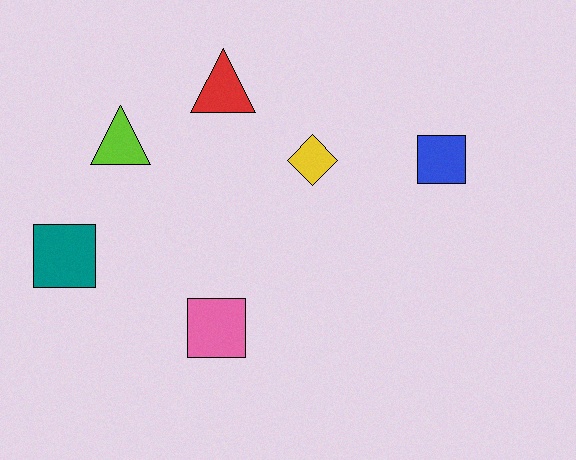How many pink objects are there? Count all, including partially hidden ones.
There is 1 pink object.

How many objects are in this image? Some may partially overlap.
There are 6 objects.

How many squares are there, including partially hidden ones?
There are 3 squares.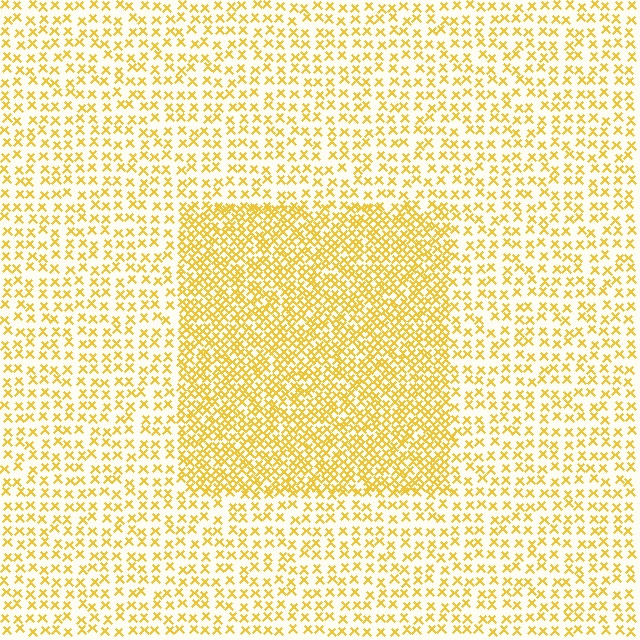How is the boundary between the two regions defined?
The boundary is defined by a change in element density (approximately 2.2x ratio). All elements are the same color, size, and shape.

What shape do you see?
I see a rectangle.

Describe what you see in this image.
The image contains small yellow elements arranged at two different densities. A rectangle-shaped region is visible where the elements are more densely packed than the surrounding area.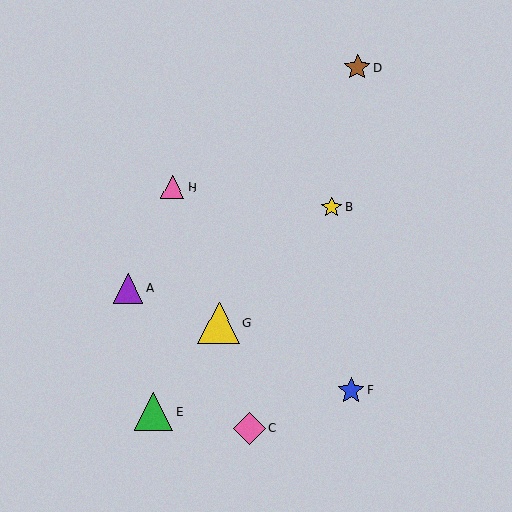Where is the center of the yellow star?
The center of the yellow star is at (332, 207).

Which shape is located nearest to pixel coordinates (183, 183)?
The pink triangle (labeled H) at (172, 187) is nearest to that location.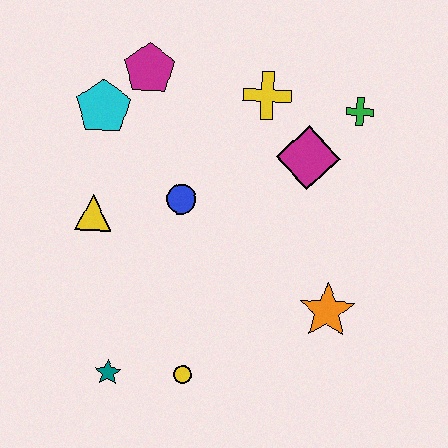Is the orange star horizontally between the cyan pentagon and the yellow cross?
No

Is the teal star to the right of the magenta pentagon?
No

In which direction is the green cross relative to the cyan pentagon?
The green cross is to the right of the cyan pentagon.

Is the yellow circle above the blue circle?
No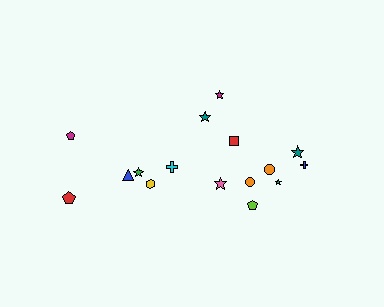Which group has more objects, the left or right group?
The right group.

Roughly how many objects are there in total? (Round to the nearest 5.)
Roughly 15 objects in total.